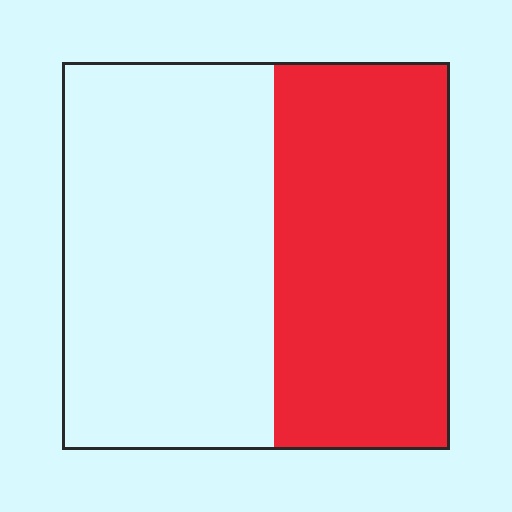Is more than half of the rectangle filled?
No.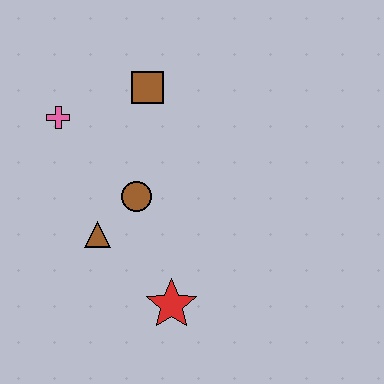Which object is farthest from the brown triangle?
The brown square is farthest from the brown triangle.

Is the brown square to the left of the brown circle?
No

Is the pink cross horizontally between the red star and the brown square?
No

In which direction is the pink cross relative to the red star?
The pink cross is above the red star.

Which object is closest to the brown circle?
The brown triangle is closest to the brown circle.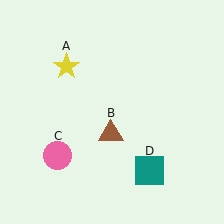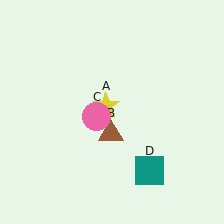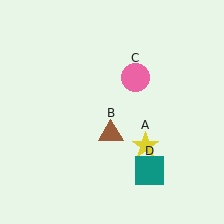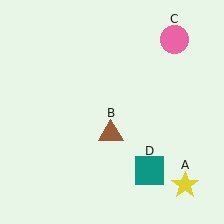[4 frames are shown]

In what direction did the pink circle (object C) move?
The pink circle (object C) moved up and to the right.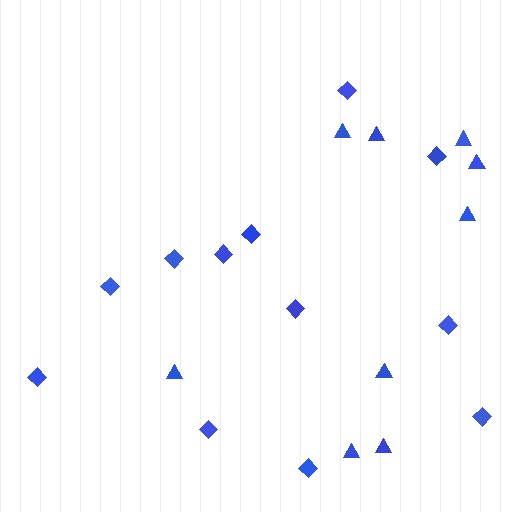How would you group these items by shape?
There are 2 groups: one group of diamonds (12) and one group of triangles (9).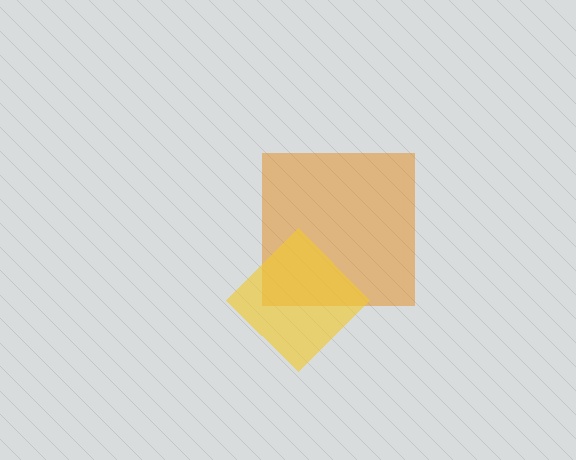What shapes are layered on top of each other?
The layered shapes are: an orange square, a yellow diamond.